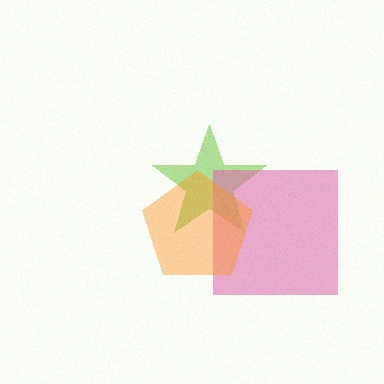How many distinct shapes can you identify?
There are 3 distinct shapes: a lime star, a pink square, an orange pentagon.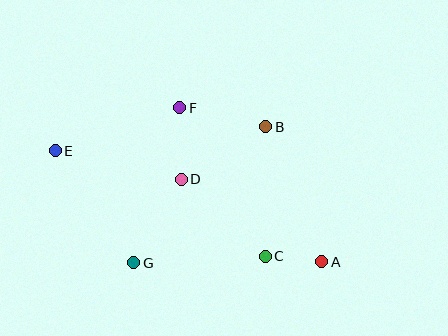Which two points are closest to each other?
Points A and C are closest to each other.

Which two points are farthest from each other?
Points A and E are farthest from each other.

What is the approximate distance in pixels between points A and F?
The distance between A and F is approximately 210 pixels.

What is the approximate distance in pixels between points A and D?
The distance between A and D is approximately 163 pixels.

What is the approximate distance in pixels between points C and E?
The distance between C and E is approximately 235 pixels.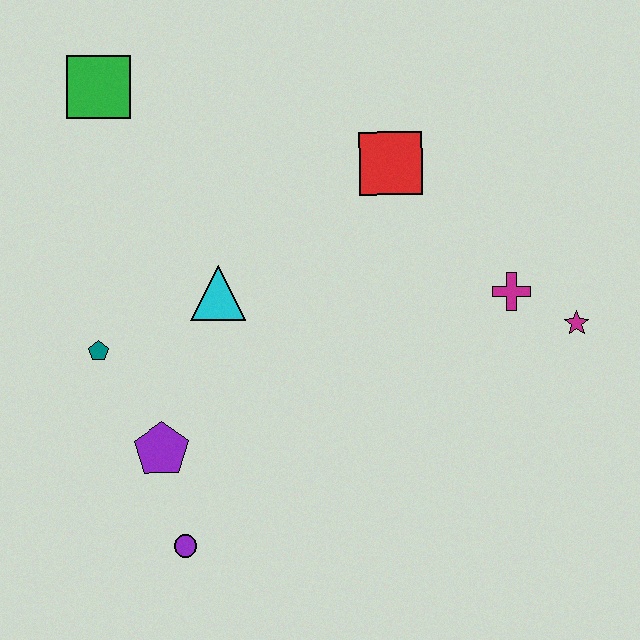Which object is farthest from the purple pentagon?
The magenta star is farthest from the purple pentagon.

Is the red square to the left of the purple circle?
No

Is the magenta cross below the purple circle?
No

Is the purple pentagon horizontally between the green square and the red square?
Yes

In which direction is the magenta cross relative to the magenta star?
The magenta cross is to the left of the magenta star.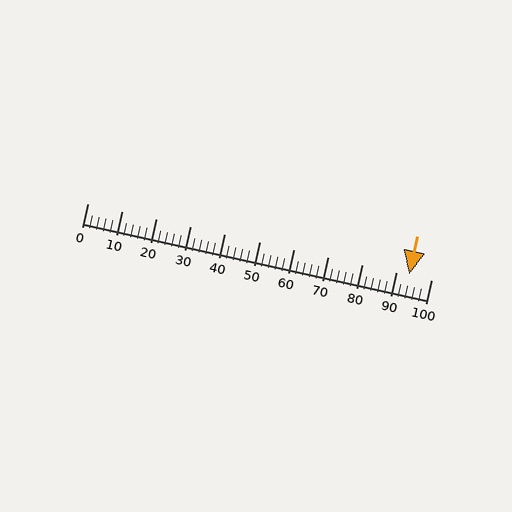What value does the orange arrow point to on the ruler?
The orange arrow points to approximately 94.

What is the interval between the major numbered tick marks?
The major tick marks are spaced 10 units apart.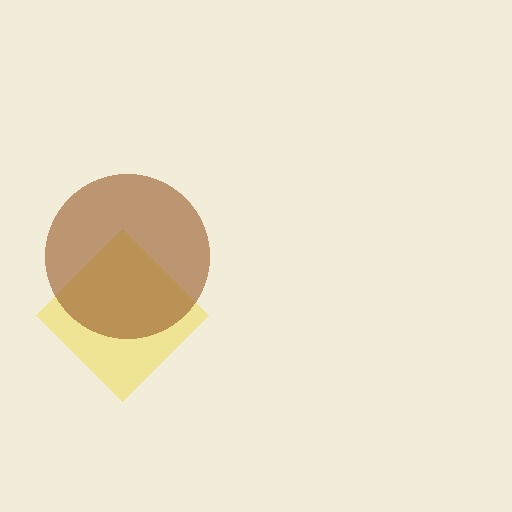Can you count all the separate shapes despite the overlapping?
Yes, there are 2 separate shapes.